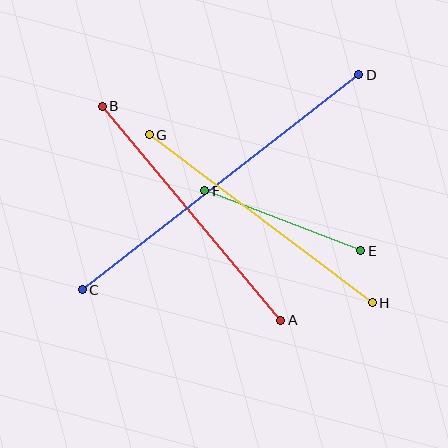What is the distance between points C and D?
The distance is approximately 350 pixels.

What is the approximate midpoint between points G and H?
The midpoint is at approximately (261, 219) pixels.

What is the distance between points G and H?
The distance is approximately 280 pixels.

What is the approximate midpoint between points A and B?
The midpoint is at approximately (191, 213) pixels.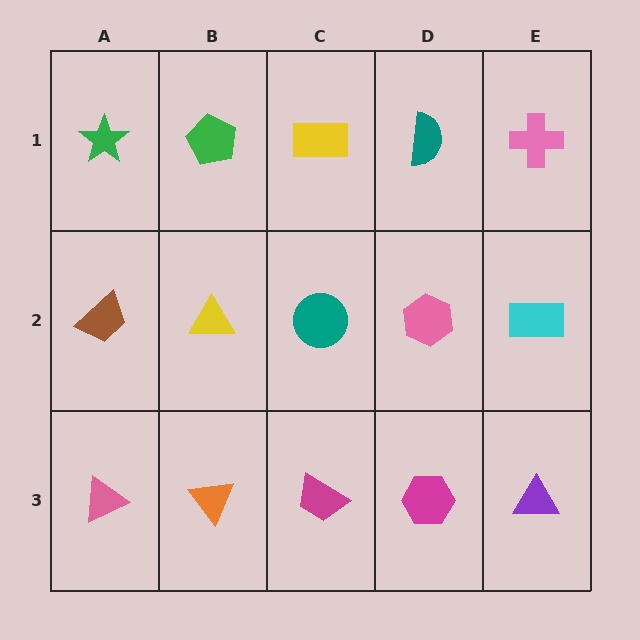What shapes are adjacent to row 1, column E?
A cyan rectangle (row 2, column E), a teal semicircle (row 1, column D).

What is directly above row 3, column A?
A brown trapezoid.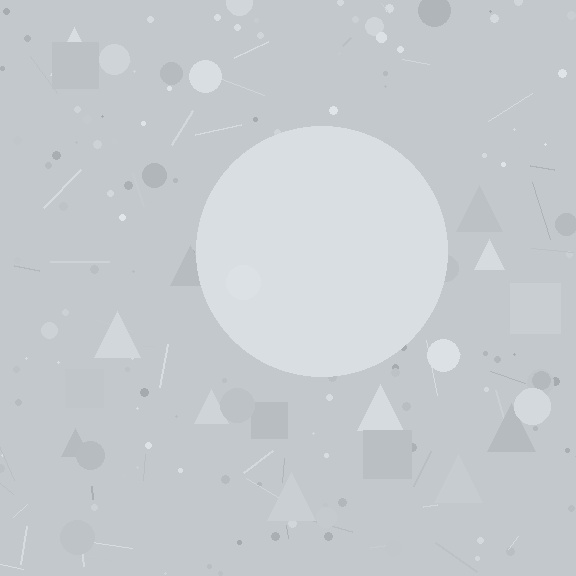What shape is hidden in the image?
A circle is hidden in the image.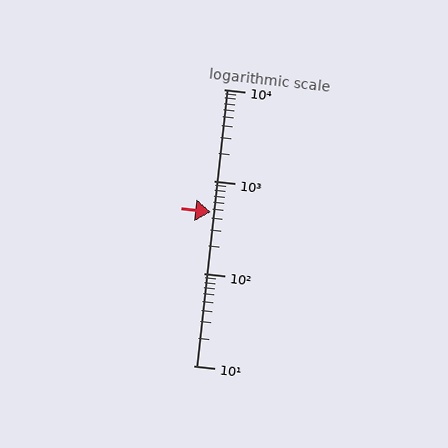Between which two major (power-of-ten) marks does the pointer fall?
The pointer is between 100 and 1000.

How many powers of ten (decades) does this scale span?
The scale spans 3 decades, from 10 to 10000.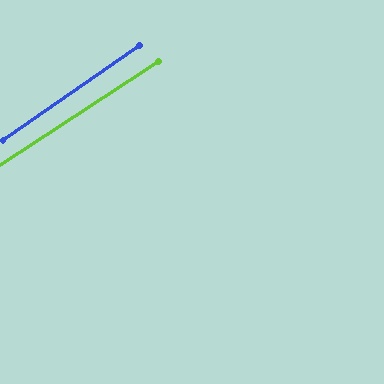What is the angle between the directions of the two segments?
Approximately 2 degrees.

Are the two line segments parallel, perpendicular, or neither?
Parallel — their directions differ by only 1.7°.